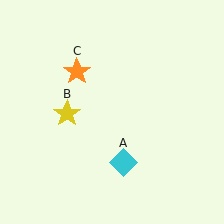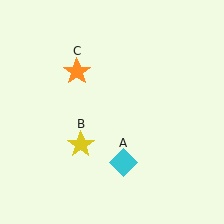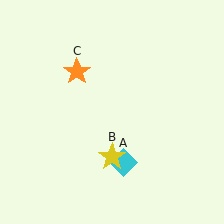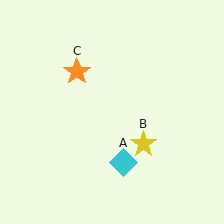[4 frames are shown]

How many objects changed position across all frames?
1 object changed position: yellow star (object B).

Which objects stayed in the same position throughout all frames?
Cyan diamond (object A) and orange star (object C) remained stationary.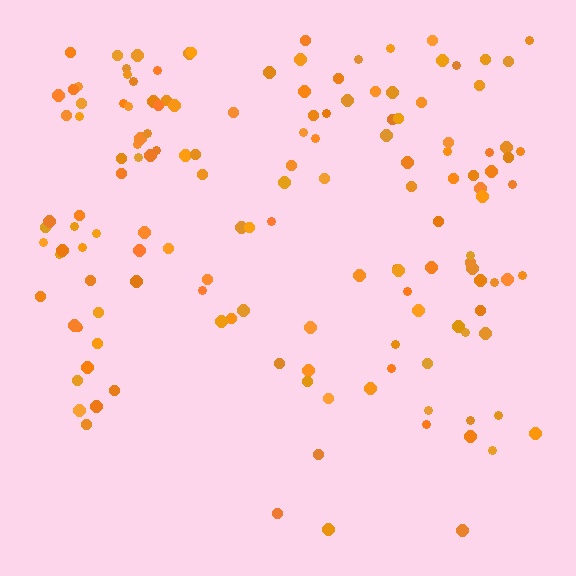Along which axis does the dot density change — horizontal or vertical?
Vertical.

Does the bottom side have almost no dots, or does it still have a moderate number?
Still a moderate number, just noticeably fewer than the top.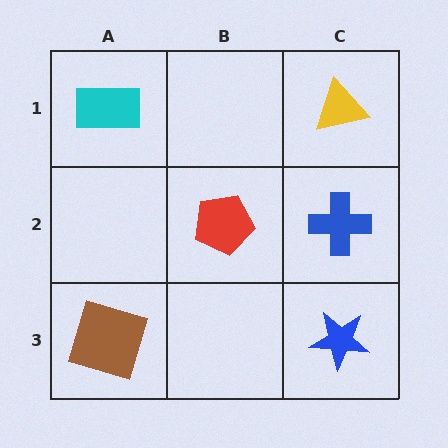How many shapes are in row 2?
2 shapes.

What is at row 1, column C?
A yellow triangle.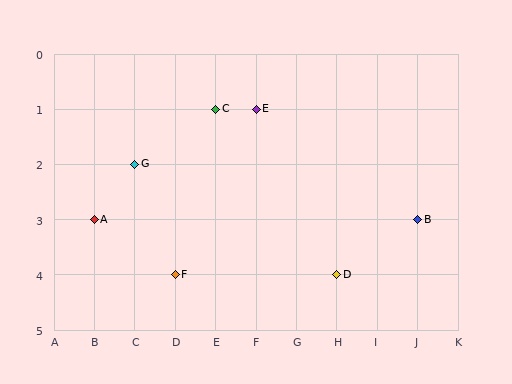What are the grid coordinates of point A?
Point A is at grid coordinates (B, 3).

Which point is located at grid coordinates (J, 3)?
Point B is at (J, 3).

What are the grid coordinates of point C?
Point C is at grid coordinates (E, 1).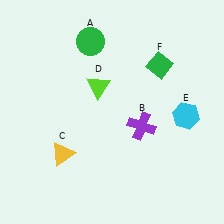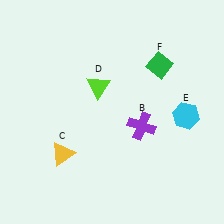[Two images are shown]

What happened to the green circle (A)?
The green circle (A) was removed in Image 2. It was in the top-left area of Image 1.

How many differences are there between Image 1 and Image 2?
There is 1 difference between the two images.